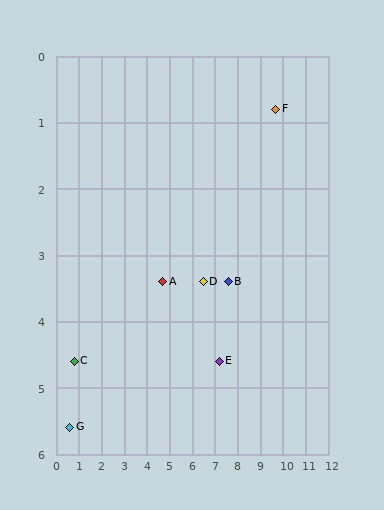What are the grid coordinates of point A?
Point A is at approximately (4.7, 3.4).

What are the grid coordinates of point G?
Point G is at approximately (0.6, 5.6).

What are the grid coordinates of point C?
Point C is at approximately (0.8, 4.6).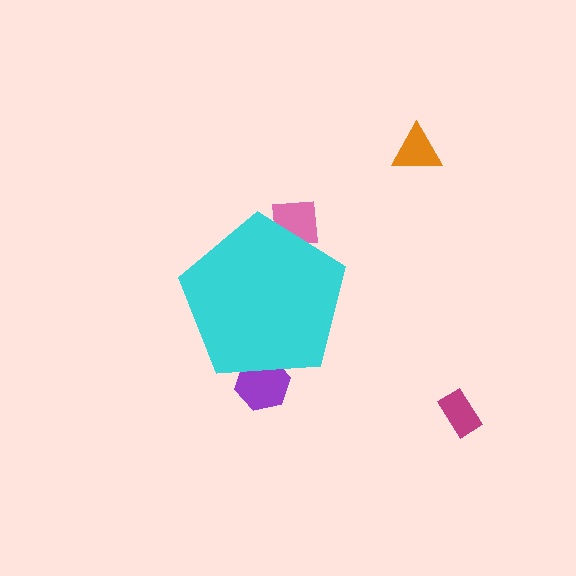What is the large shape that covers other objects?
A cyan pentagon.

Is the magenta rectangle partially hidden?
No, the magenta rectangle is fully visible.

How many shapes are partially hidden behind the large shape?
2 shapes are partially hidden.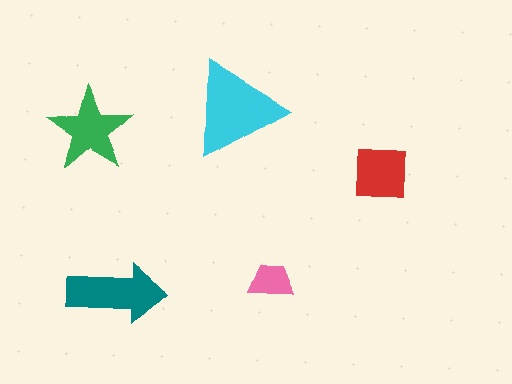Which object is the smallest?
The pink trapezoid.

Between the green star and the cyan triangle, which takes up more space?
The cyan triangle.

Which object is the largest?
The cyan triangle.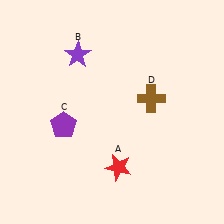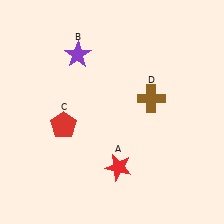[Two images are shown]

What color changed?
The pentagon (C) changed from purple in Image 1 to red in Image 2.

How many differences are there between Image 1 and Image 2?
There is 1 difference between the two images.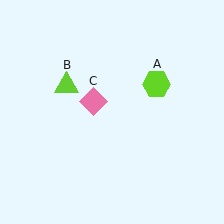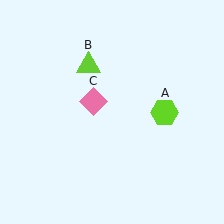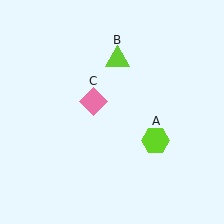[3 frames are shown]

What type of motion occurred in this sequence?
The lime hexagon (object A), lime triangle (object B) rotated clockwise around the center of the scene.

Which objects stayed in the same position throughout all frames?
Pink diamond (object C) remained stationary.